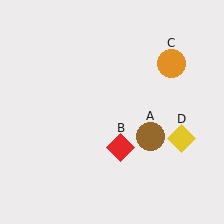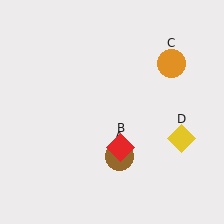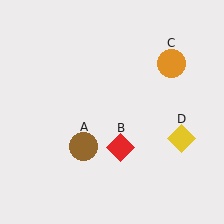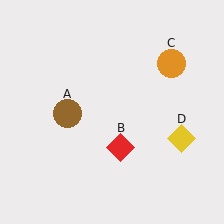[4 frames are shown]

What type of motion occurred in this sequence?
The brown circle (object A) rotated clockwise around the center of the scene.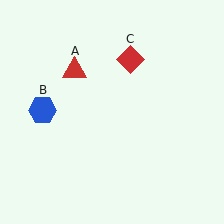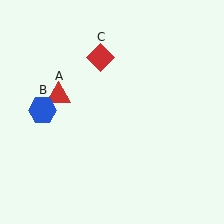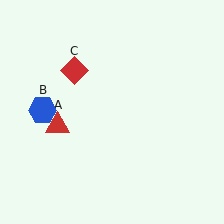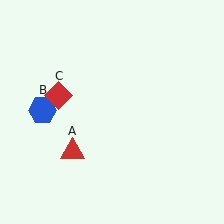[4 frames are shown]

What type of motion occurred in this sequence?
The red triangle (object A), red diamond (object C) rotated counterclockwise around the center of the scene.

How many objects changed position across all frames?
2 objects changed position: red triangle (object A), red diamond (object C).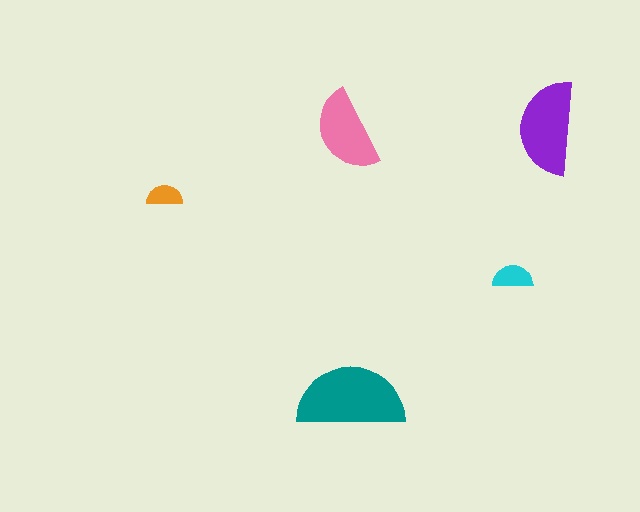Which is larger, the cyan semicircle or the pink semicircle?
The pink one.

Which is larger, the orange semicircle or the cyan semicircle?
The cyan one.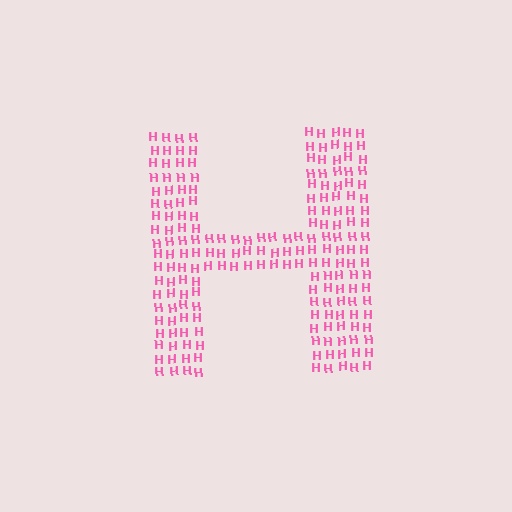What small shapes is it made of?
It is made of small letter H's.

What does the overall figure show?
The overall figure shows the letter H.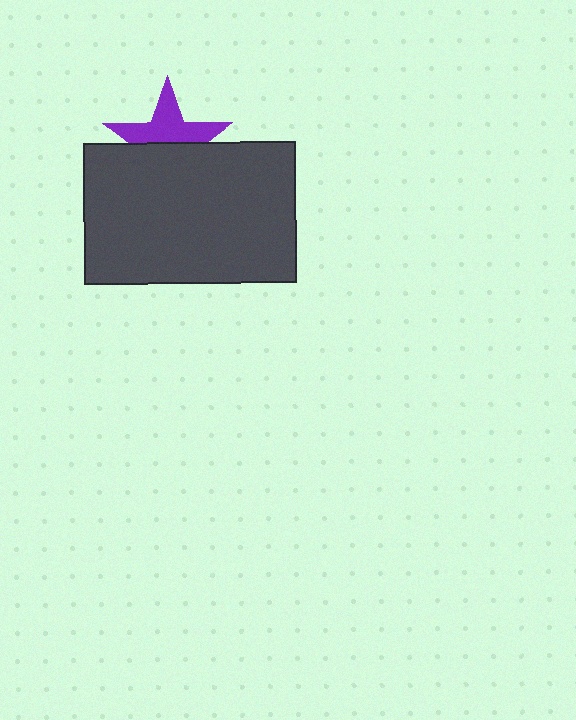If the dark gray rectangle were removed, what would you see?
You would see the complete purple star.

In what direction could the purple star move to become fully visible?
The purple star could move up. That would shift it out from behind the dark gray rectangle entirely.